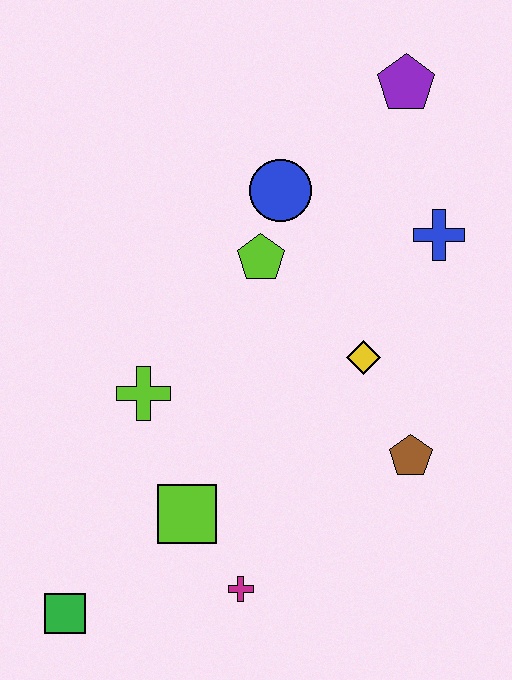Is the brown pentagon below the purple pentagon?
Yes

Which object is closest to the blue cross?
The yellow diamond is closest to the blue cross.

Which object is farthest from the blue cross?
The green square is farthest from the blue cross.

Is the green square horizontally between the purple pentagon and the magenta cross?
No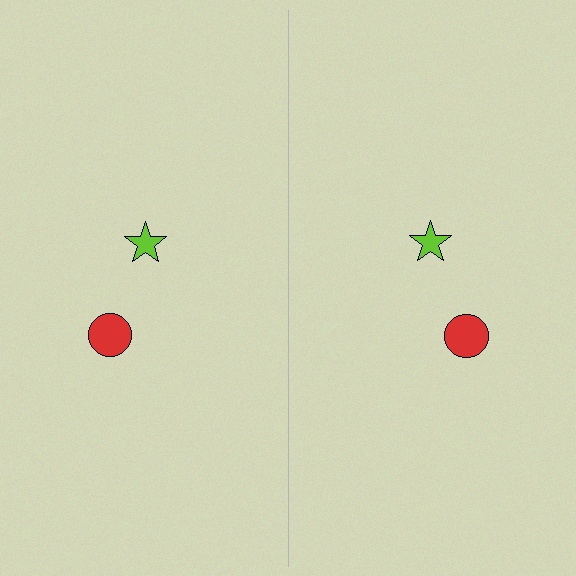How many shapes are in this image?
There are 4 shapes in this image.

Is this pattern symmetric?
Yes, this pattern has bilateral (reflection) symmetry.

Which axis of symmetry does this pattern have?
The pattern has a vertical axis of symmetry running through the center of the image.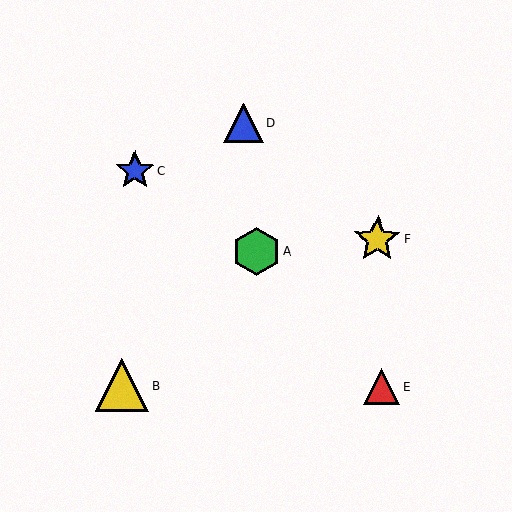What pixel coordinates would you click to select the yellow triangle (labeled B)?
Click at (122, 385) to select the yellow triangle B.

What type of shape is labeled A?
Shape A is a green hexagon.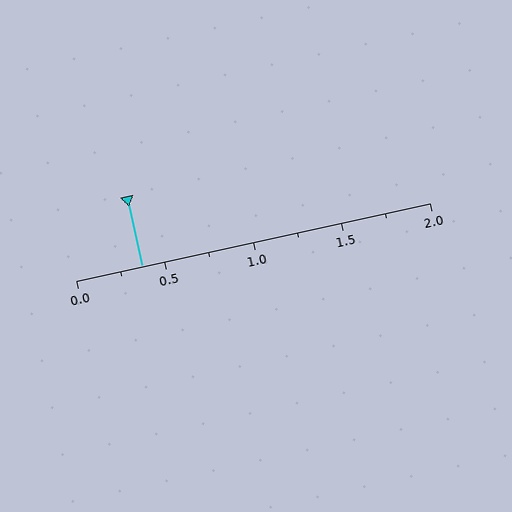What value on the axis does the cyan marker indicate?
The marker indicates approximately 0.38.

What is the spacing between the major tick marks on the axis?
The major ticks are spaced 0.5 apart.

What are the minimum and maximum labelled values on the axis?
The axis runs from 0.0 to 2.0.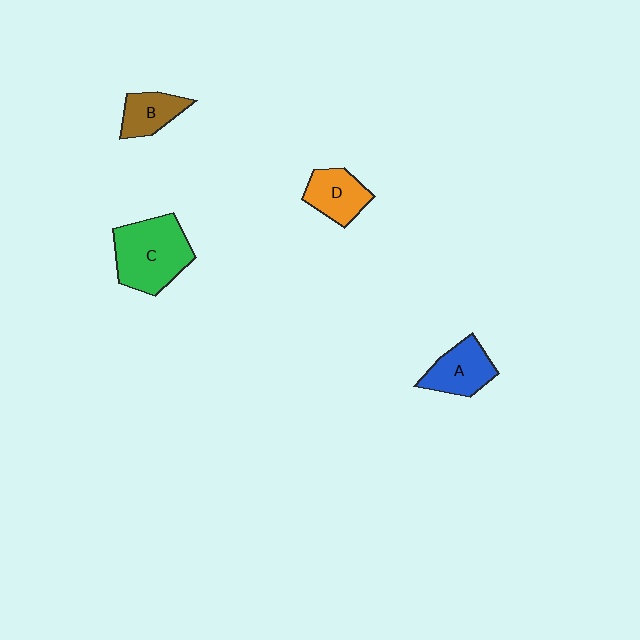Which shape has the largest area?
Shape C (green).